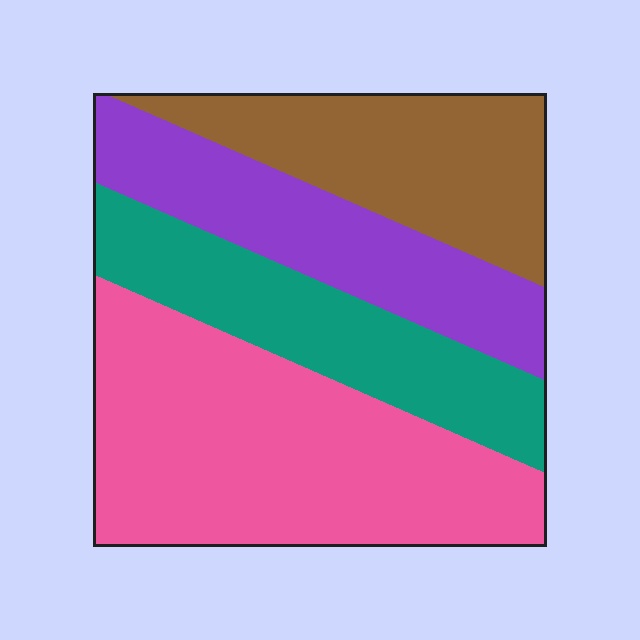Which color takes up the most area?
Pink, at roughly 40%.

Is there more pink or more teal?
Pink.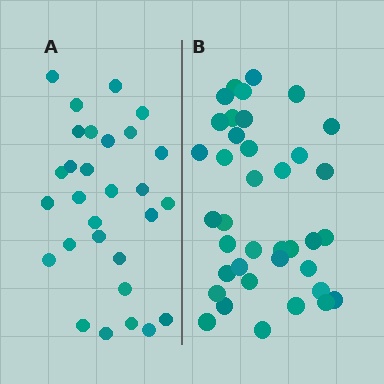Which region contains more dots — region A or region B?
Region B (the right region) has more dots.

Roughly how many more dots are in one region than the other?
Region B has roughly 8 or so more dots than region A.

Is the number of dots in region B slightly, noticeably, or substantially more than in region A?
Region B has noticeably more, but not dramatically so. The ratio is roughly 1.3 to 1.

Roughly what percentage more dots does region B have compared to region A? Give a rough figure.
About 30% more.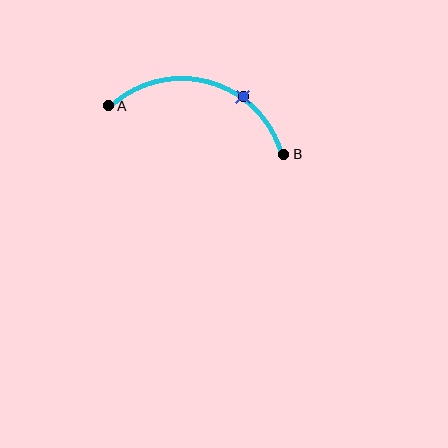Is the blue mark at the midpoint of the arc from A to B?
No. The blue mark lies on the arc but is closer to endpoint B. The arc midpoint would be at the point on the curve equidistant along the arc from both A and B.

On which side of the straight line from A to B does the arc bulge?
The arc bulges above the straight line connecting A and B.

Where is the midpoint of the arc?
The arc midpoint is the point on the curve farthest from the straight line joining A and B. It sits above that line.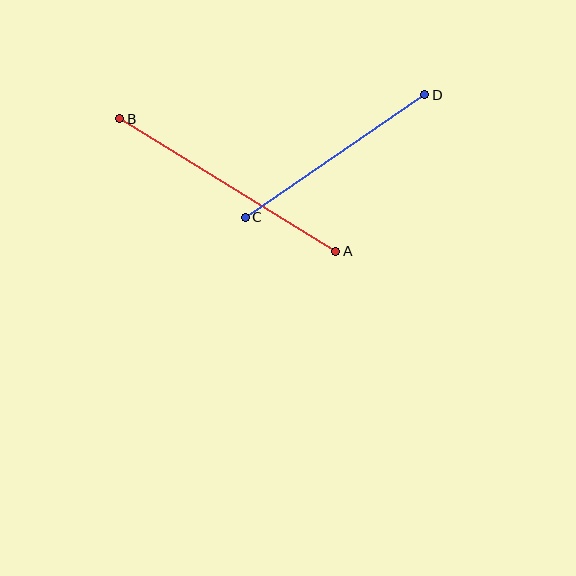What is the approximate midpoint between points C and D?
The midpoint is at approximately (335, 156) pixels.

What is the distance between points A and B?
The distance is approximately 253 pixels.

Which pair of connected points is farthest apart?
Points A and B are farthest apart.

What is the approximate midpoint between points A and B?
The midpoint is at approximately (228, 185) pixels.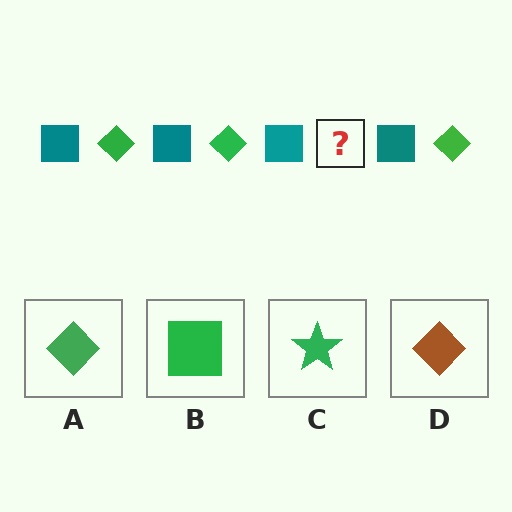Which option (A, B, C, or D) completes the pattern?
A.